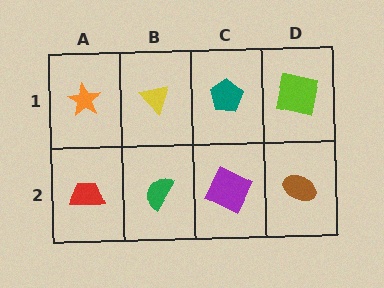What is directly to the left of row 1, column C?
A yellow triangle.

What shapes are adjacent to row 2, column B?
A yellow triangle (row 1, column B), a red trapezoid (row 2, column A), a purple square (row 2, column C).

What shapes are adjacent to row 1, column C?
A purple square (row 2, column C), a yellow triangle (row 1, column B), a lime square (row 1, column D).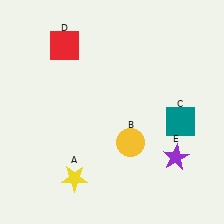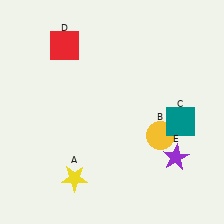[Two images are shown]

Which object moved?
The yellow circle (B) moved right.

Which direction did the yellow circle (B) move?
The yellow circle (B) moved right.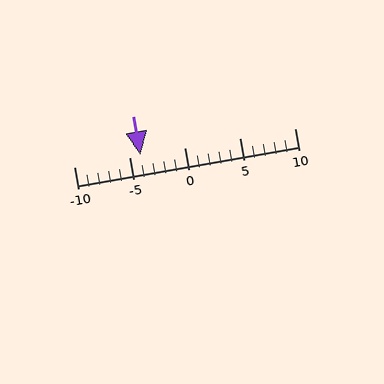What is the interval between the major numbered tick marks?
The major tick marks are spaced 5 units apart.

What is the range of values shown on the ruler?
The ruler shows values from -10 to 10.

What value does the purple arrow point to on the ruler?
The purple arrow points to approximately -4.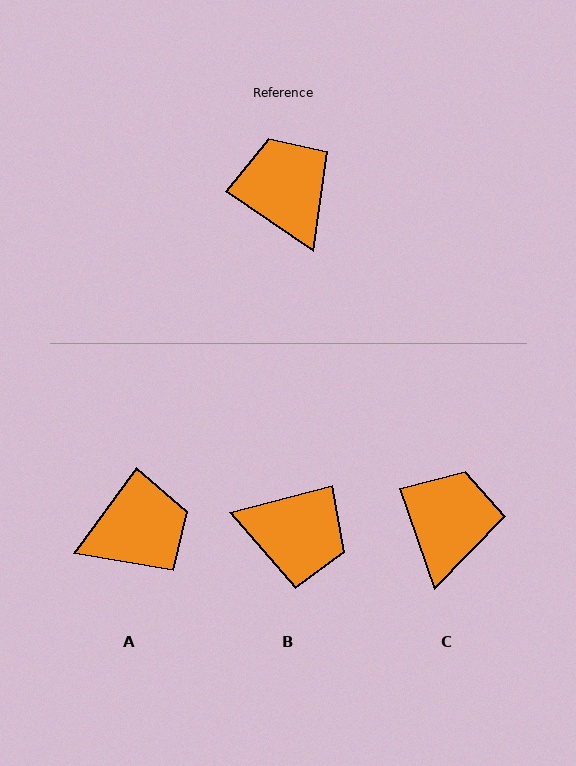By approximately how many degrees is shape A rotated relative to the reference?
Approximately 91 degrees clockwise.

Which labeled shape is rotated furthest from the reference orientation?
B, about 131 degrees away.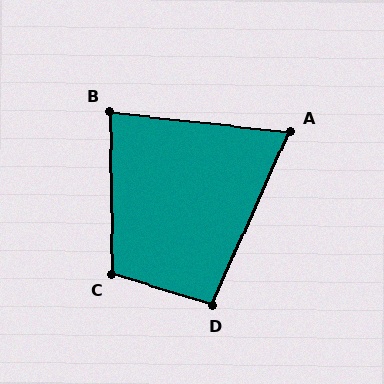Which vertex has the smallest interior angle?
A, at approximately 72 degrees.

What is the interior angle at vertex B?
Approximately 83 degrees (acute).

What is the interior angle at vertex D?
Approximately 97 degrees (obtuse).